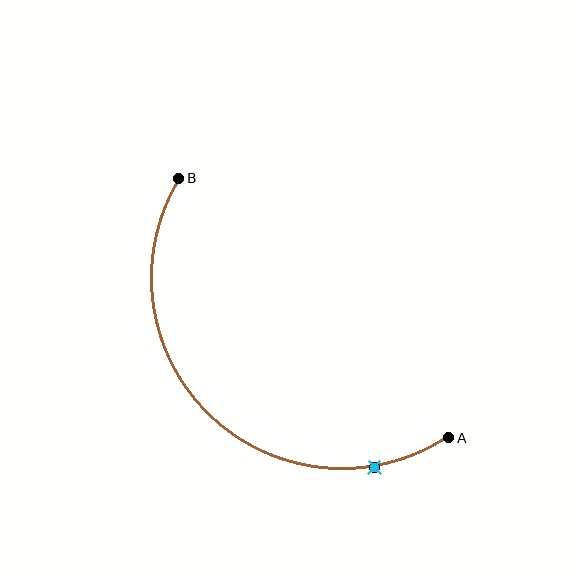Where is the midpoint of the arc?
The arc midpoint is the point on the curve farthest from the straight line joining A and B. It sits below and to the left of that line.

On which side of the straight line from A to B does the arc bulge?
The arc bulges below and to the left of the straight line connecting A and B.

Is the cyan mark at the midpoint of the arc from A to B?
No. The cyan mark lies on the arc but is closer to endpoint A. The arc midpoint would be at the point on the curve equidistant along the arc from both A and B.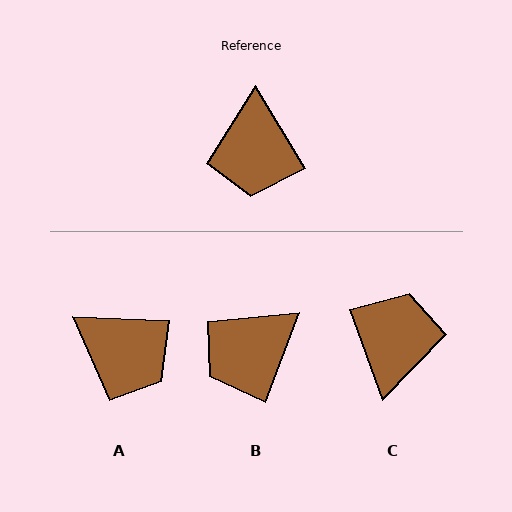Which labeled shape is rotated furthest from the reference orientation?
C, about 168 degrees away.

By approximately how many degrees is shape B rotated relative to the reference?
Approximately 52 degrees clockwise.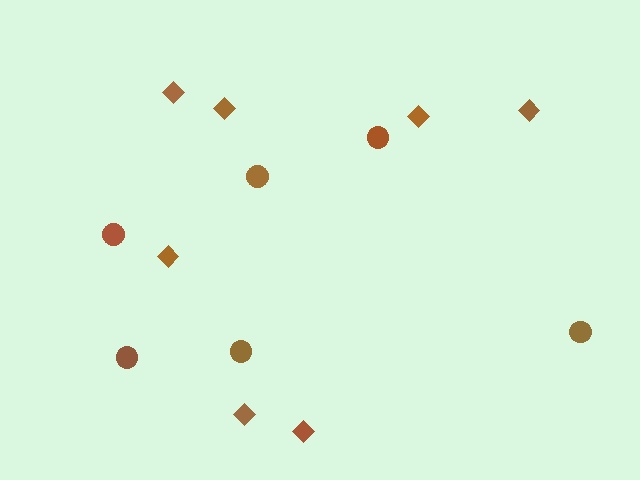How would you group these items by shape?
There are 2 groups: one group of circles (6) and one group of diamonds (7).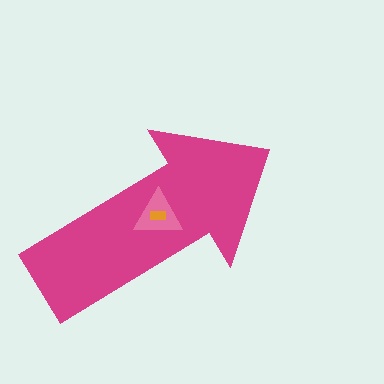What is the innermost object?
The orange rectangle.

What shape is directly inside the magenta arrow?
The pink triangle.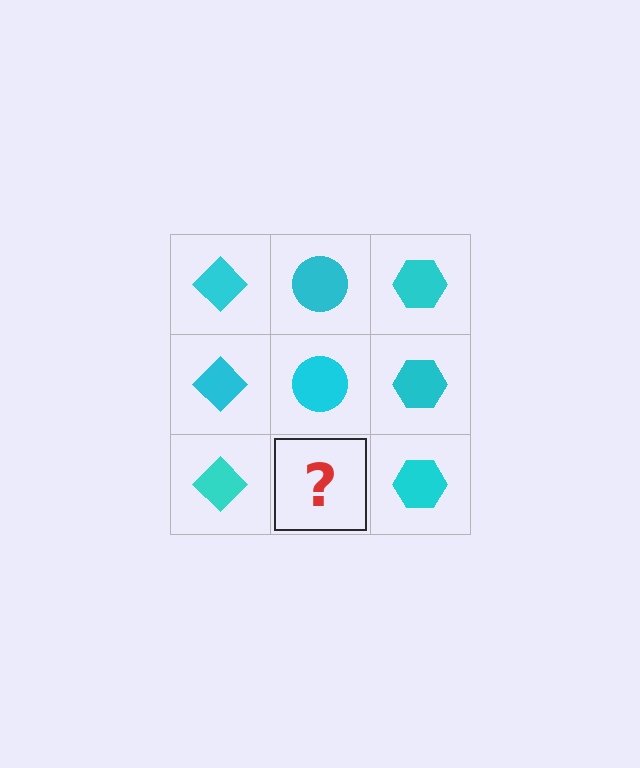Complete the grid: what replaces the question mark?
The question mark should be replaced with a cyan circle.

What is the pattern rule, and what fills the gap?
The rule is that each column has a consistent shape. The gap should be filled with a cyan circle.